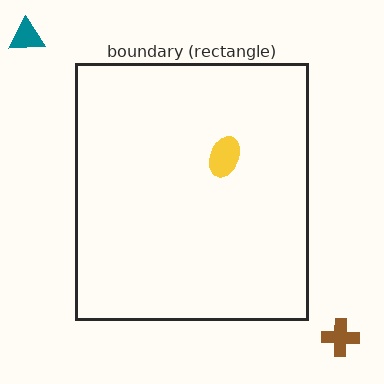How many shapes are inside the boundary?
1 inside, 2 outside.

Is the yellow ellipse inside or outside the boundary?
Inside.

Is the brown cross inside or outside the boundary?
Outside.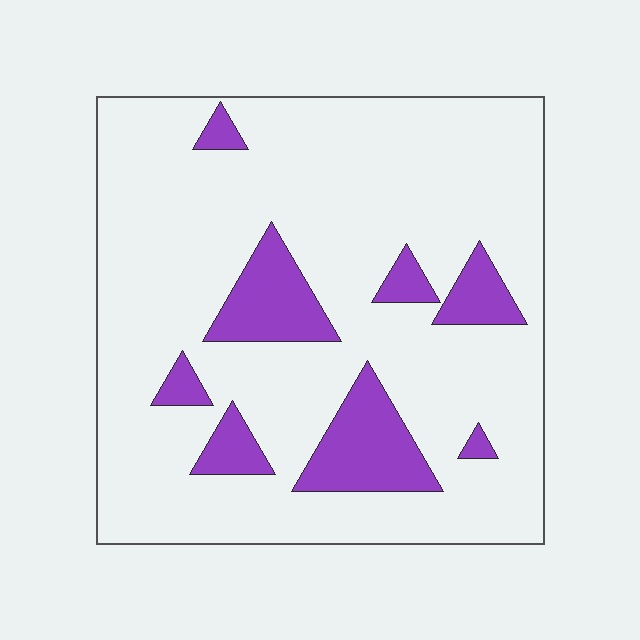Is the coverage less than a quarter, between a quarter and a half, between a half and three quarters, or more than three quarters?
Less than a quarter.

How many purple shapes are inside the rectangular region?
8.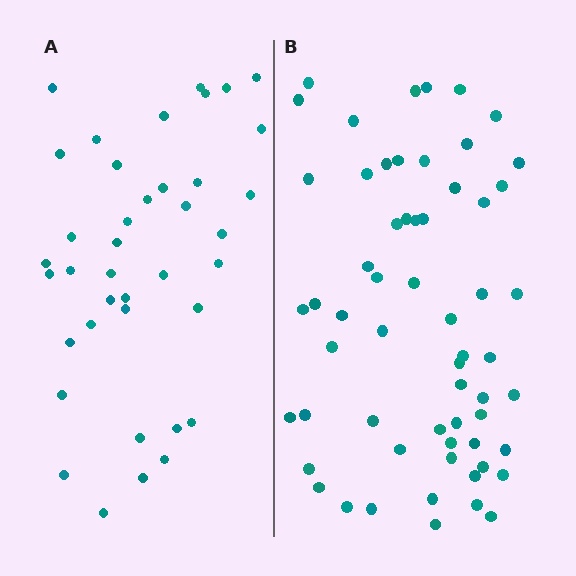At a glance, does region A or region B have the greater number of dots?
Region B (the right region) has more dots.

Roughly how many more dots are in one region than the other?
Region B has approximately 20 more dots than region A.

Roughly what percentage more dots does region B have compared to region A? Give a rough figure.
About 55% more.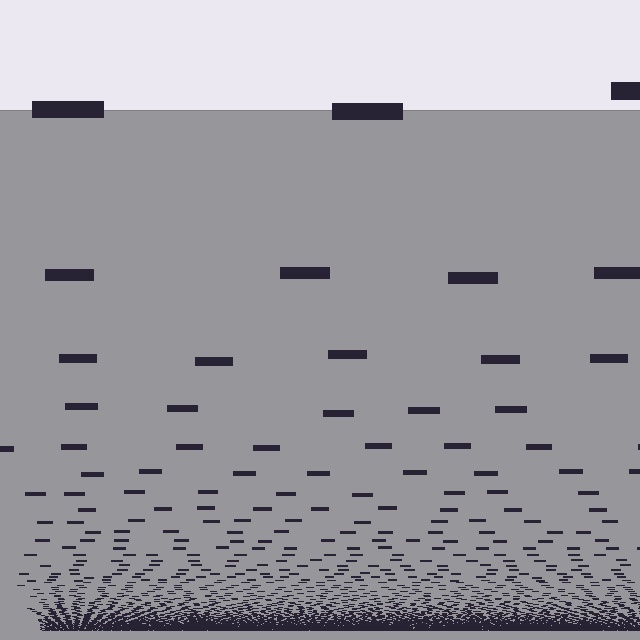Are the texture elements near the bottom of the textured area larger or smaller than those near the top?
Smaller. The gradient is inverted — elements near the bottom are smaller and denser.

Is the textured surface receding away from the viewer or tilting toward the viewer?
The surface appears to tilt toward the viewer. Texture elements get larger and sparser toward the top.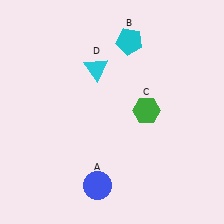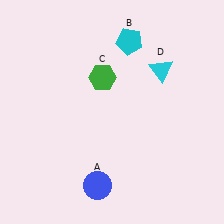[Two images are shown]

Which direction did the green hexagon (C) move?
The green hexagon (C) moved left.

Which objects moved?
The objects that moved are: the green hexagon (C), the cyan triangle (D).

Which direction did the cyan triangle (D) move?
The cyan triangle (D) moved right.